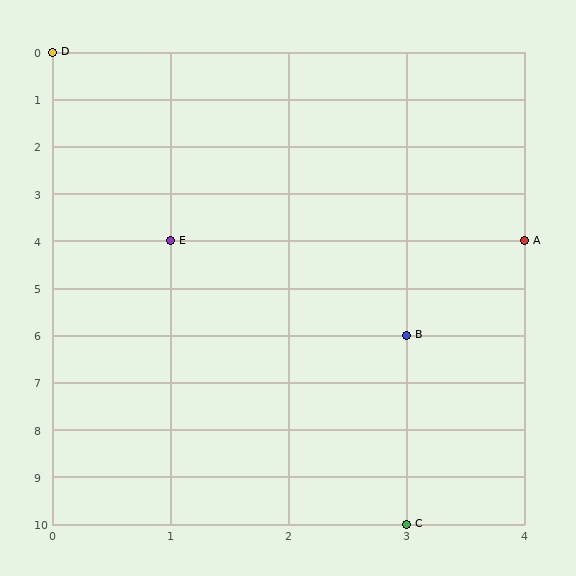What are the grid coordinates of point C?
Point C is at grid coordinates (3, 10).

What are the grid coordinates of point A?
Point A is at grid coordinates (4, 4).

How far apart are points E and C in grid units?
Points E and C are 2 columns and 6 rows apart (about 6.3 grid units diagonally).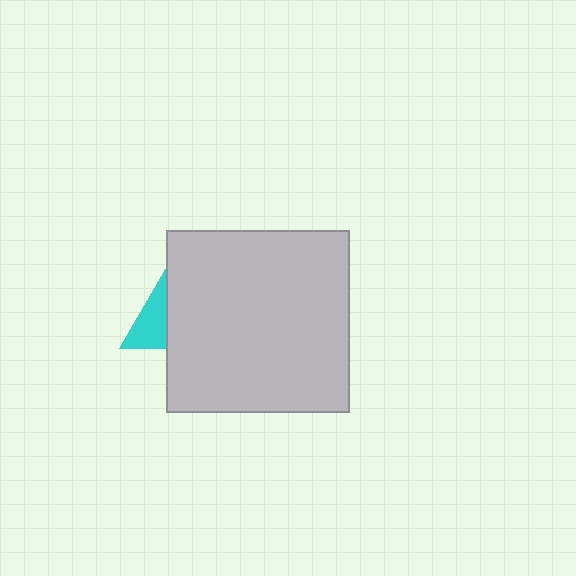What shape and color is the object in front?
The object in front is a light gray square.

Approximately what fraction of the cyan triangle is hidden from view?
Roughly 62% of the cyan triangle is hidden behind the light gray square.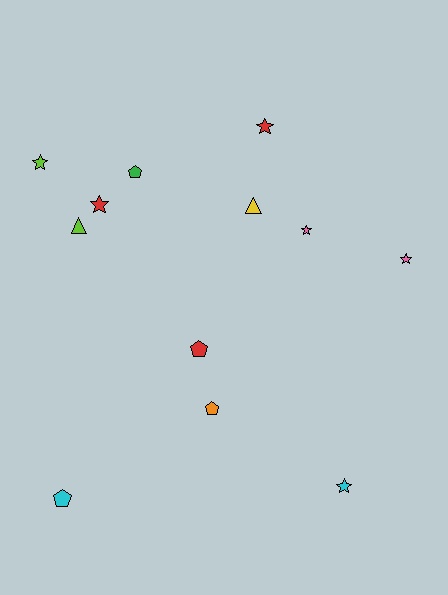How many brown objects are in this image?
There are no brown objects.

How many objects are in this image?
There are 12 objects.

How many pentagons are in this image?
There are 4 pentagons.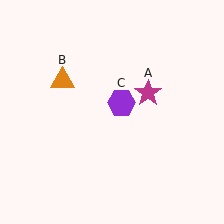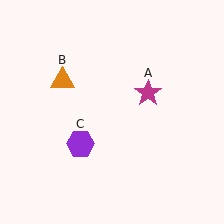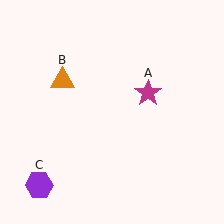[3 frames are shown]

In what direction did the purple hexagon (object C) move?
The purple hexagon (object C) moved down and to the left.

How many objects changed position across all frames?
1 object changed position: purple hexagon (object C).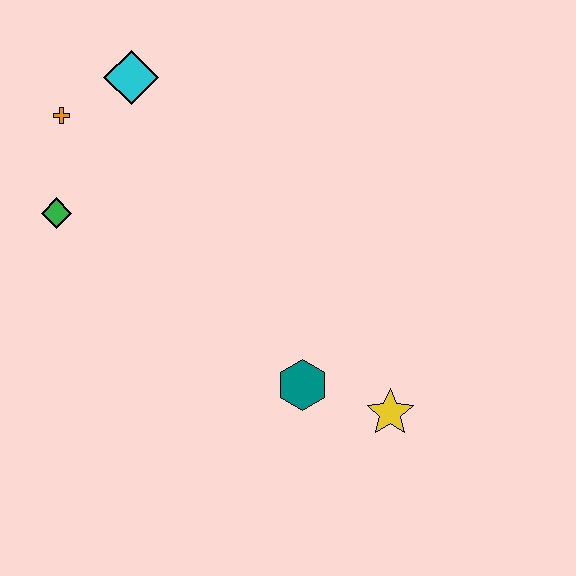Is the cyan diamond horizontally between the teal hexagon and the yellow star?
No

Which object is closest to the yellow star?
The teal hexagon is closest to the yellow star.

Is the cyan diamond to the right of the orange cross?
Yes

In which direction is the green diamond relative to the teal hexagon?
The green diamond is to the left of the teal hexagon.